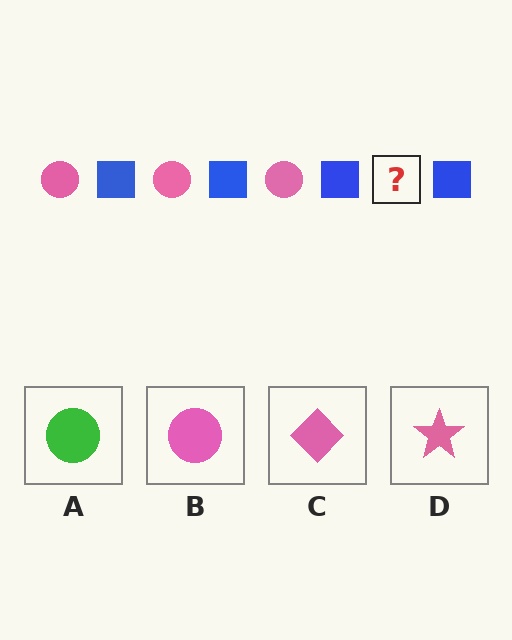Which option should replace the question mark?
Option B.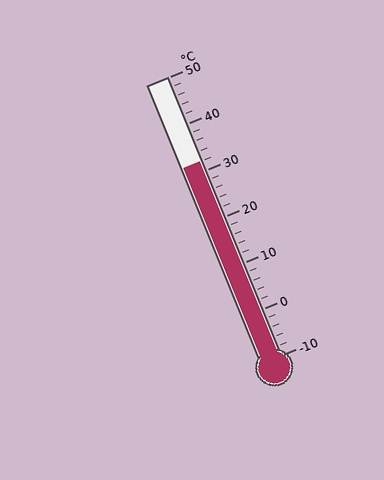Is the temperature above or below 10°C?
The temperature is above 10°C.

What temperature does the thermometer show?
The thermometer shows approximately 32°C.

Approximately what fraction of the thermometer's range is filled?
The thermometer is filled to approximately 70% of its range.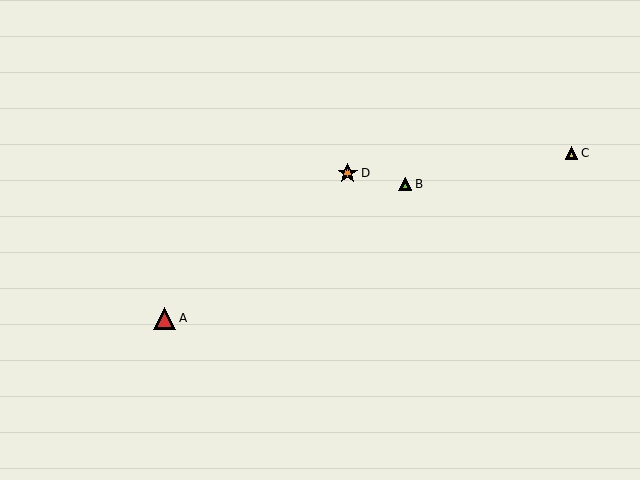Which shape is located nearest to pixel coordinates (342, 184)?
The orange star (labeled D) at (348, 173) is nearest to that location.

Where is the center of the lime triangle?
The center of the lime triangle is at (405, 184).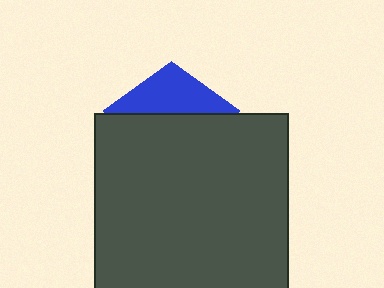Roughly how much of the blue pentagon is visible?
A small part of it is visible (roughly 31%).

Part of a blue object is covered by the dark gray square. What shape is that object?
It is a pentagon.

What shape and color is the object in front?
The object in front is a dark gray square.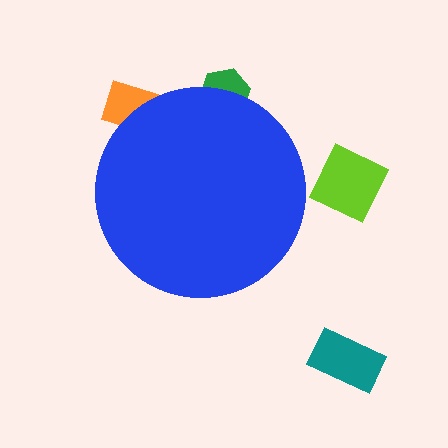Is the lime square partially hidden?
No, the lime square is fully visible.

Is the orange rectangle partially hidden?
Yes, the orange rectangle is partially hidden behind the blue circle.